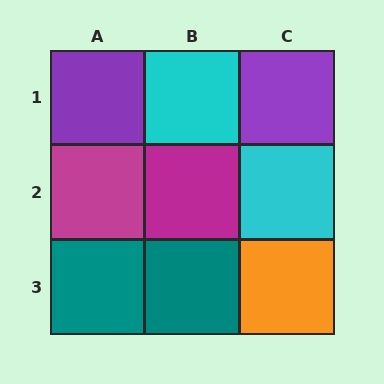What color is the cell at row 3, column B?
Teal.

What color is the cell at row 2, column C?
Cyan.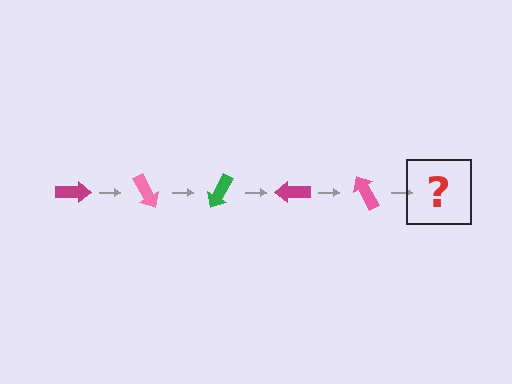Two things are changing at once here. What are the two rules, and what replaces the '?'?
The two rules are that it rotates 60 degrees each step and the color cycles through magenta, pink, and green. The '?' should be a green arrow, rotated 300 degrees from the start.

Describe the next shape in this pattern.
It should be a green arrow, rotated 300 degrees from the start.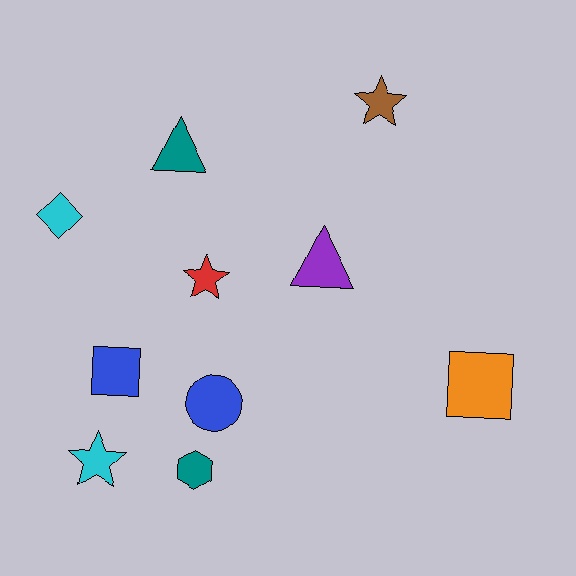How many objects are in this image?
There are 10 objects.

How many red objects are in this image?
There is 1 red object.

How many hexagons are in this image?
There is 1 hexagon.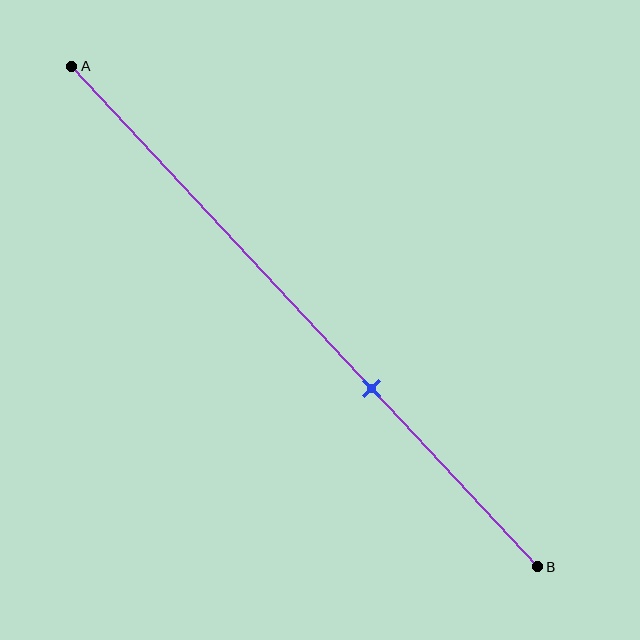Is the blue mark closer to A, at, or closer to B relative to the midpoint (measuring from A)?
The blue mark is closer to point B than the midpoint of segment AB.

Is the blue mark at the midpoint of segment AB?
No, the mark is at about 65% from A, not at the 50% midpoint.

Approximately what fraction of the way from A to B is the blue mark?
The blue mark is approximately 65% of the way from A to B.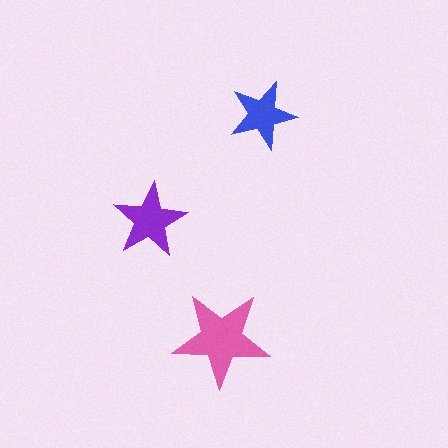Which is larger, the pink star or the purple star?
The pink one.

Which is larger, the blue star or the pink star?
The pink one.